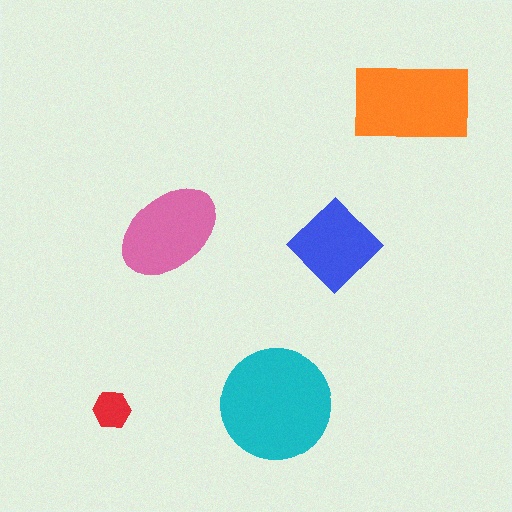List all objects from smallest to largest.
The red hexagon, the blue diamond, the pink ellipse, the orange rectangle, the cyan circle.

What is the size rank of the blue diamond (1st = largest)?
4th.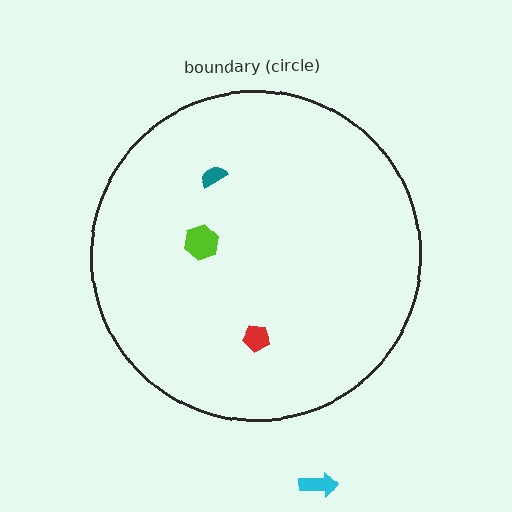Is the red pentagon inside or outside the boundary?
Inside.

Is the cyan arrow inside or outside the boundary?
Outside.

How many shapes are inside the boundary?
3 inside, 1 outside.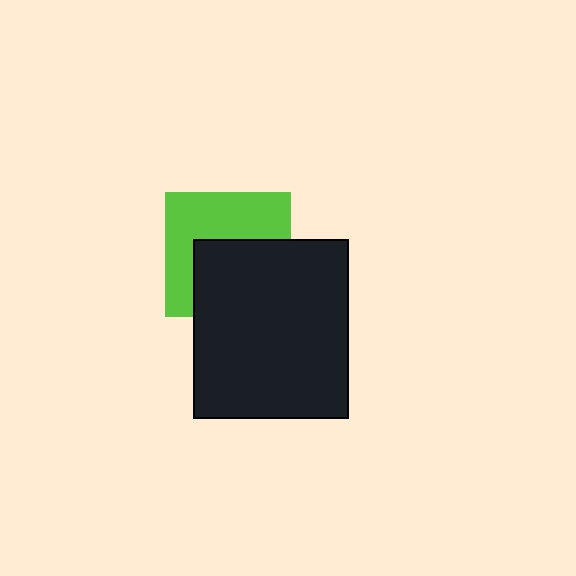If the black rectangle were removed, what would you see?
You would see the complete lime square.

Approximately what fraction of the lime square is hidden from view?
Roughly 48% of the lime square is hidden behind the black rectangle.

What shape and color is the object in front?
The object in front is a black rectangle.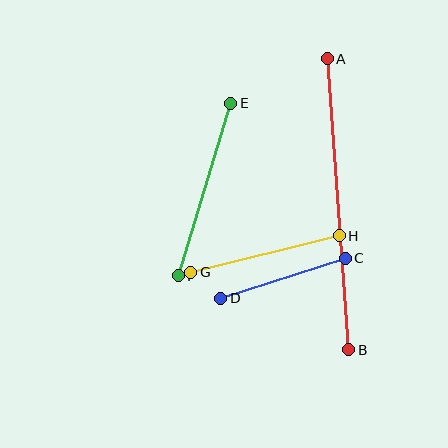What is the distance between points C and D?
The distance is approximately 131 pixels.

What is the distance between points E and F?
The distance is approximately 180 pixels.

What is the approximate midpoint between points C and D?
The midpoint is at approximately (283, 278) pixels.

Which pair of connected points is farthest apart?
Points A and B are farthest apart.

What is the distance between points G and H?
The distance is approximately 153 pixels.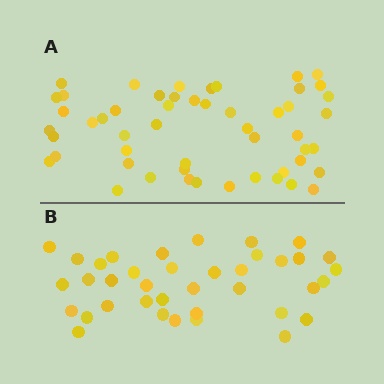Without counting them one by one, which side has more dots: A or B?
Region A (the top region) has more dots.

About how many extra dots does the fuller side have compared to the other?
Region A has approximately 15 more dots than region B.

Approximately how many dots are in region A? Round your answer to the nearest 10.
About 50 dots. (The exact count is 52, which rounds to 50.)